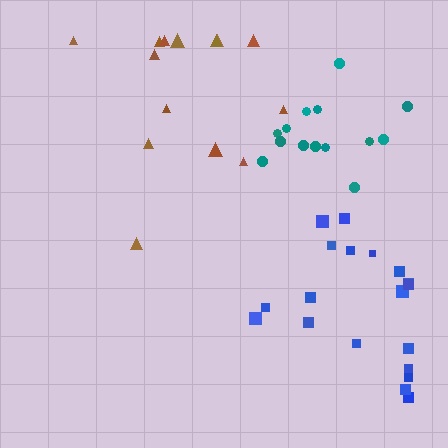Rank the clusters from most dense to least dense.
teal, blue, brown.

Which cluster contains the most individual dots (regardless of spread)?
Blue (19).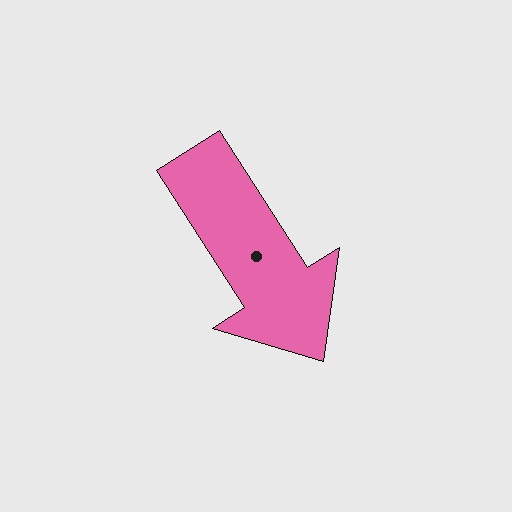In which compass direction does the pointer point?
Southeast.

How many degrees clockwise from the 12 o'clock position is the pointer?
Approximately 147 degrees.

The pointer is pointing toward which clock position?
Roughly 5 o'clock.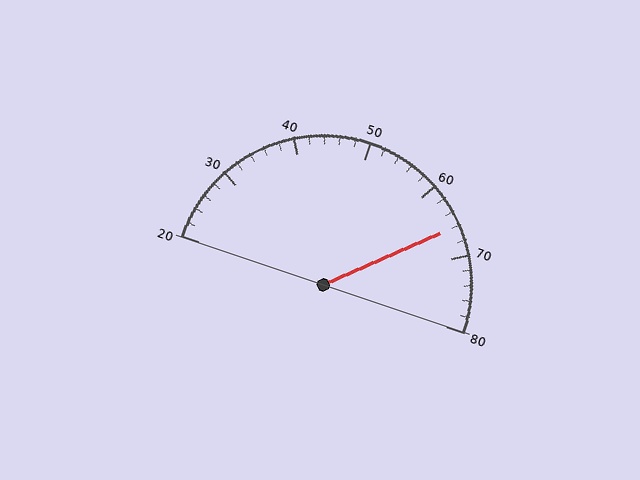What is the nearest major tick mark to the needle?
The nearest major tick mark is 70.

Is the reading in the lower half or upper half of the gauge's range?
The reading is in the upper half of the range (20 to 80).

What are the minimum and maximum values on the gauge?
The gauge ranges from 20 to 80.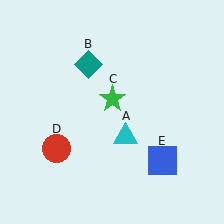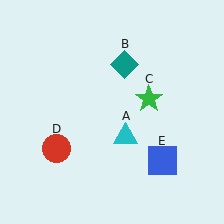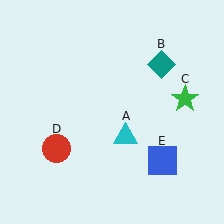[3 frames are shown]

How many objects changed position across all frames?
2 objects changed position: teal diamond (object B), green star (object C).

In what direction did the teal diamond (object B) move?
The teal diamond (object B) moved right.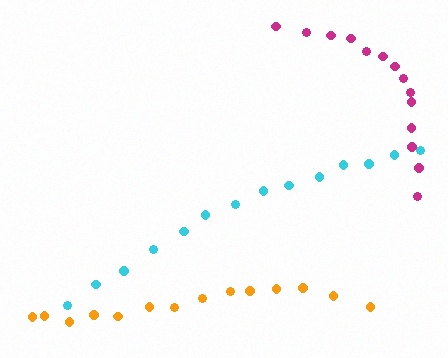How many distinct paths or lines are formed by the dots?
There are 3 distinct paths.